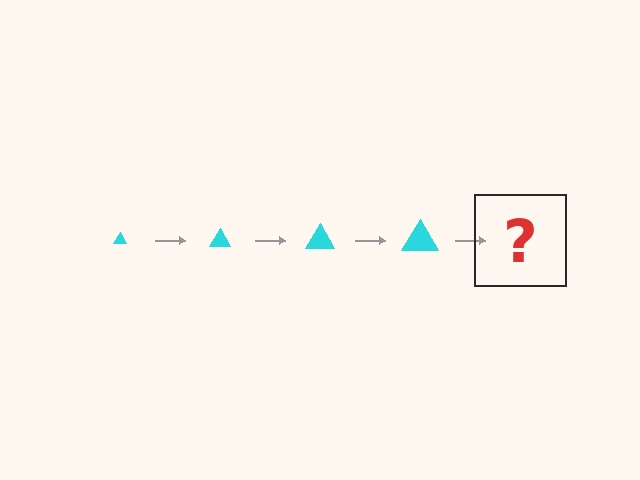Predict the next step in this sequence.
The next step is a cyan triangle, larger than the previous one.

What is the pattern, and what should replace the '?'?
The pattern is that the triangle gets progressively larger each step. The '?' should be a cyan triangle, larger than the previous one.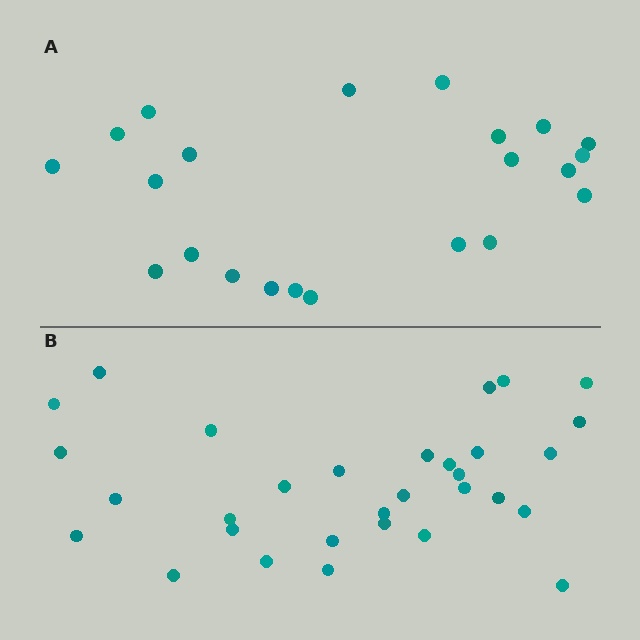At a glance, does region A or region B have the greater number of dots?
Region B (the bottom region) has more dots.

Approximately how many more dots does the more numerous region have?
Region B has roughly 8 or so more dots than region A.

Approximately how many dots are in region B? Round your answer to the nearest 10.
About 30 dots. (The exact count is 31, which rounds to 30.)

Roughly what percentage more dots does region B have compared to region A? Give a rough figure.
About 40% more.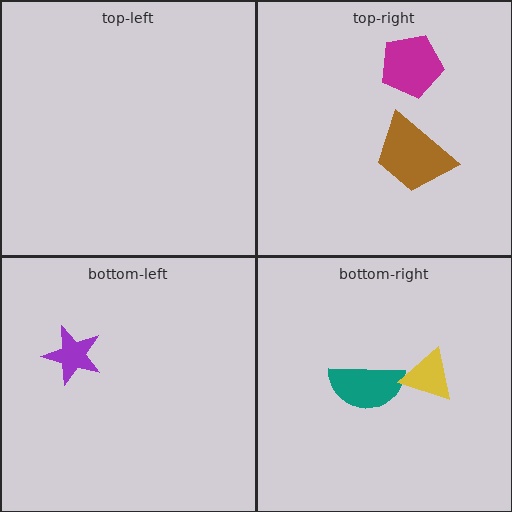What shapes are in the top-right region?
The magenta pentagon, the brown trapezoid.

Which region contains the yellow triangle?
The bottom-right region.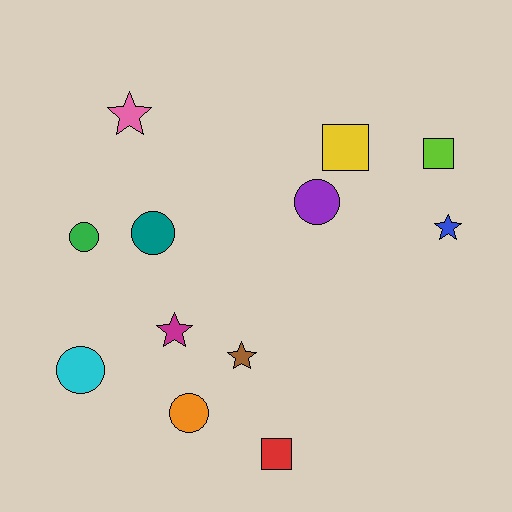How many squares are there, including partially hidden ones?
There are 3 squares.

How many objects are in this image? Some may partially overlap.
There are 12 objects.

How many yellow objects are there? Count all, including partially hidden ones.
There is 1 yellow object.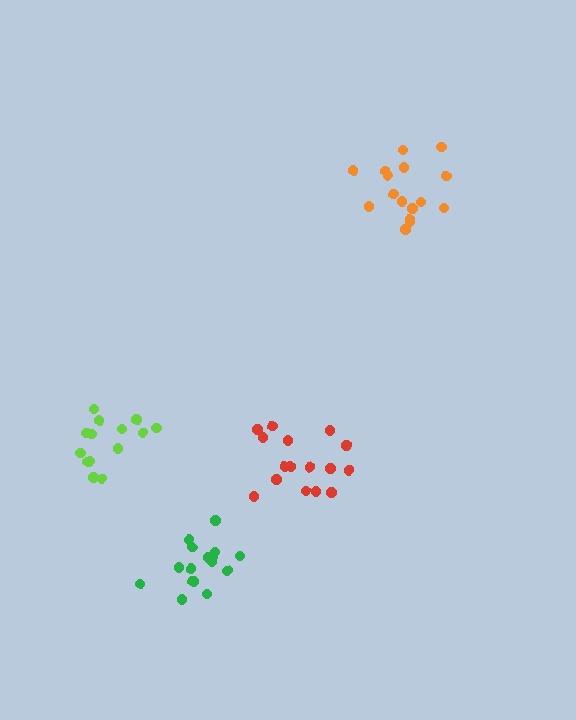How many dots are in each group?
Group 1: 16 dots, Group 2: 16 dots, Group 3: 16 dots, Group 4: 14 dots (62 total).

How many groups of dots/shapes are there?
There are 4 groups.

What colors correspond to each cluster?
The clusters are colored: green, orange, red, lime.